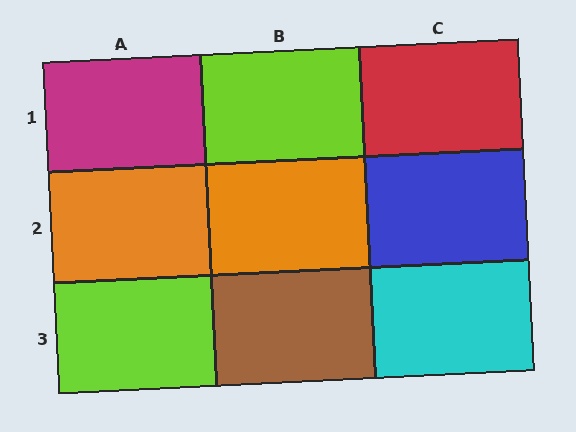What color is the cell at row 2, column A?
Orange.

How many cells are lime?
2 cells are lime.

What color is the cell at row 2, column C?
Blue.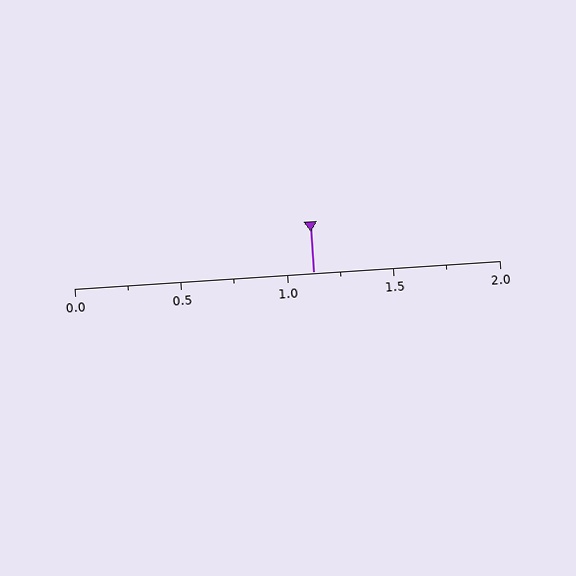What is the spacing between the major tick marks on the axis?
The major ticks are spaced 0.5 apart.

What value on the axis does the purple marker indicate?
The marker indicates approximately 1.12.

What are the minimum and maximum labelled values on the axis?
The axis runs from 0.0 to 2.0.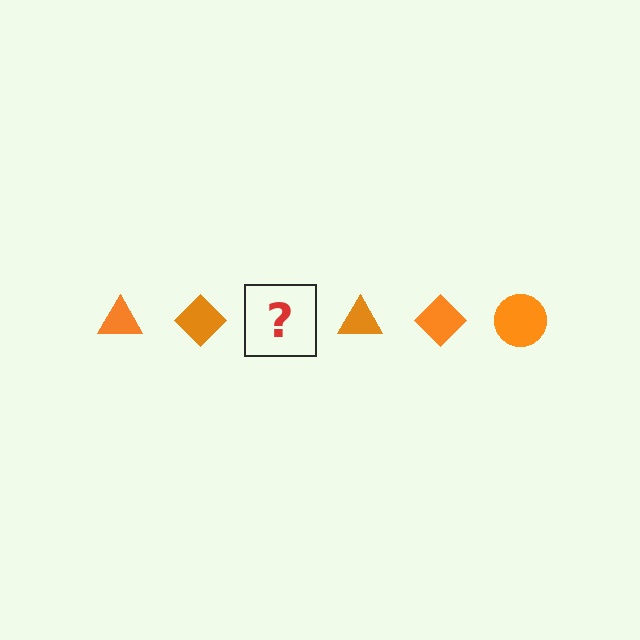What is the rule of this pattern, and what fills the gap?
The rule is that the pattern cycles through triangle, diamond, circle shapes in orange. The gap should be filled with an orange circle.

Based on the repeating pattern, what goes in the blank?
The blank should be an orange circle.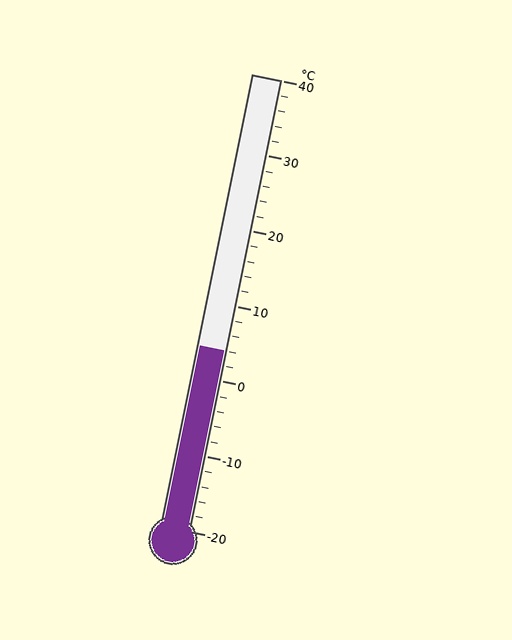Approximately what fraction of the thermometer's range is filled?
The thermometer is filled to approximately 40% of its range.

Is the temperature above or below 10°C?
The temperature is below 10°C.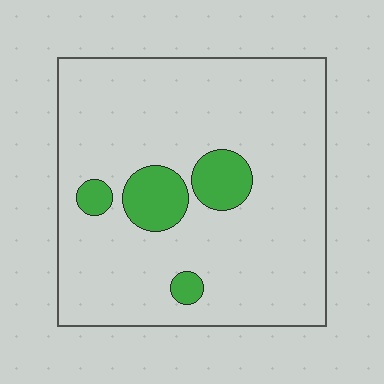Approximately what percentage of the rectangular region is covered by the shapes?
Approximately 10%.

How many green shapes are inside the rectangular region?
4.